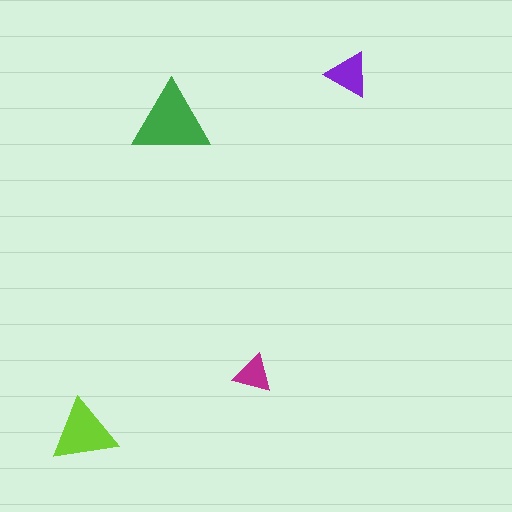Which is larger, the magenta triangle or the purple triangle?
The purple one.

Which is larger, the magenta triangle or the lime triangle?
The lime one.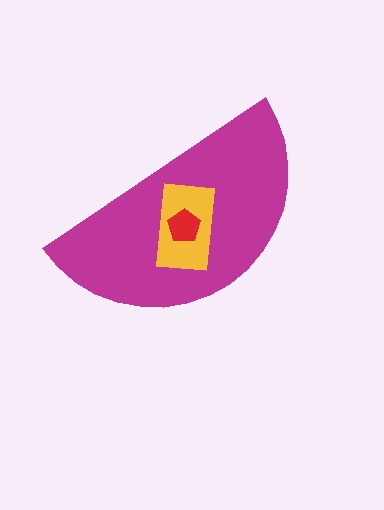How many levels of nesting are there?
3.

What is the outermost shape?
The magenta semicircle.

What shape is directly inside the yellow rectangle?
The red pentagon.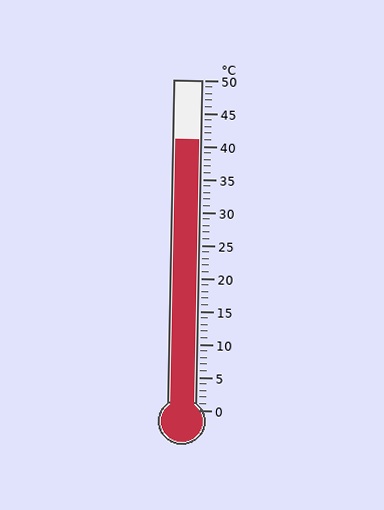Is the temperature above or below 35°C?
The temperature is above 35°C.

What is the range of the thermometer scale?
The thermometer scale ranges from 0°C to 50°C.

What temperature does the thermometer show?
The thermometer shows approximately 41°C.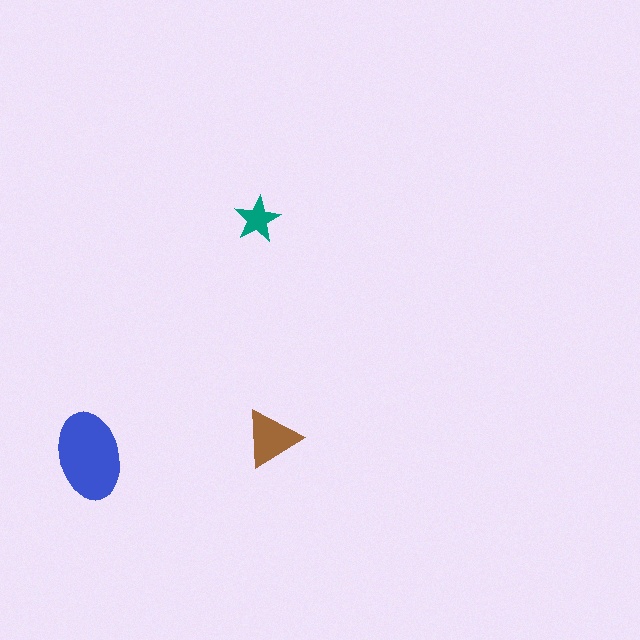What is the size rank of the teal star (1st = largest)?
3rd.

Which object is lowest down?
The blue ellipse is bottommost.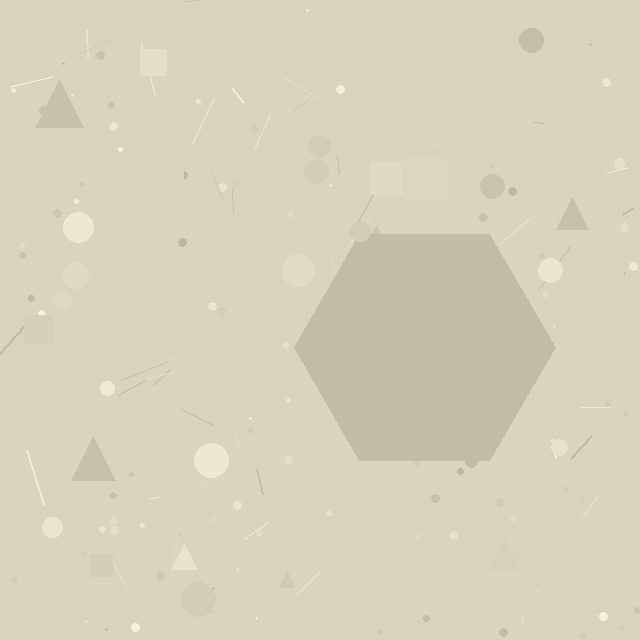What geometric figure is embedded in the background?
A hexagon is embedded in the background.